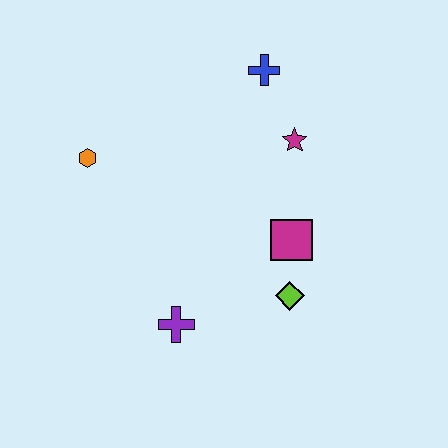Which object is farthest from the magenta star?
The purple cross is farthest from the magenta star.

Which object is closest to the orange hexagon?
The purple cross is closest to the orange hexagon.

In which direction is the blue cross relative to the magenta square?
The blue cross is above the magenta square.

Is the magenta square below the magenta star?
Yes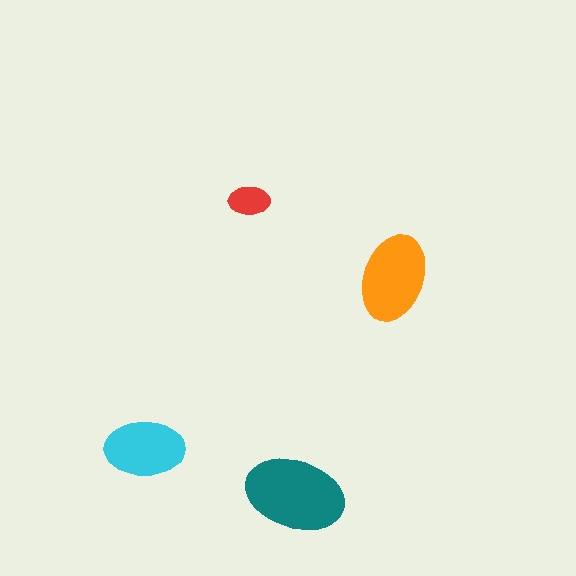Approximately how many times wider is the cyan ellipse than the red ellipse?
About 2 times wider.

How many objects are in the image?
There are 4 objects in the image.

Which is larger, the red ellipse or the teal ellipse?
The teal one.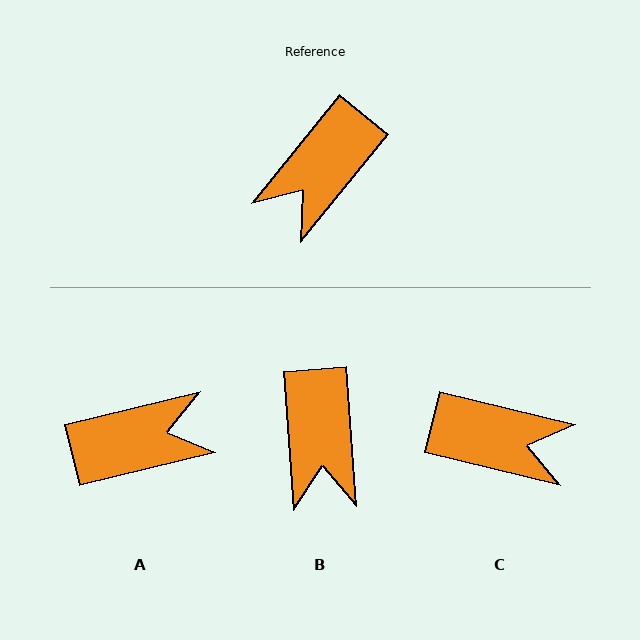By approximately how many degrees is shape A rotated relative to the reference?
Approximately 143 degrees counter-clockwise.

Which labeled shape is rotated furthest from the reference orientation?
A, about 143 degrees away.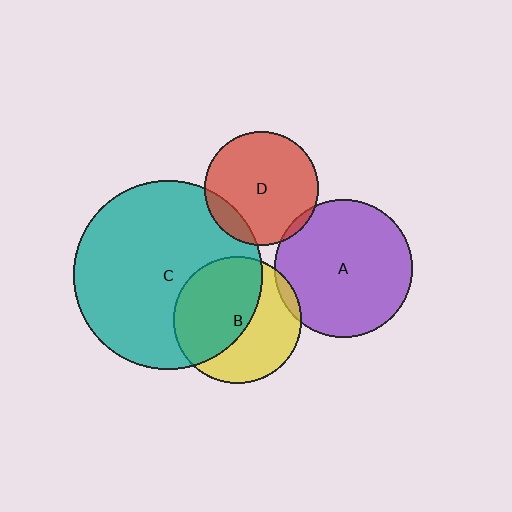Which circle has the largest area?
Circle C (teal).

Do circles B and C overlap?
Yes.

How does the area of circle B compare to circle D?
Approximately 1.3 times.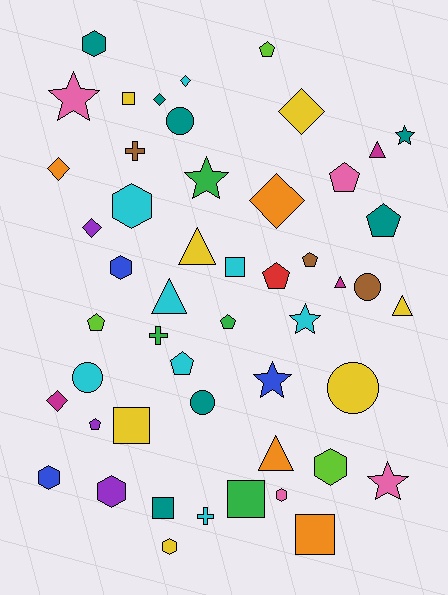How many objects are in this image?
There are 50 objects.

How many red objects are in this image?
There is 1 red object.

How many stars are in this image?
There are 6 stars.